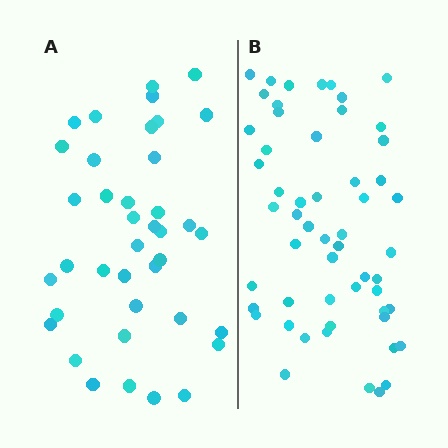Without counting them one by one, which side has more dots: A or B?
Region B (the right region) has more dots.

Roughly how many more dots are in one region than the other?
Region B has approximately 15 more dots than region A.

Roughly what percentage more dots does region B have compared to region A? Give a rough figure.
About 40% more.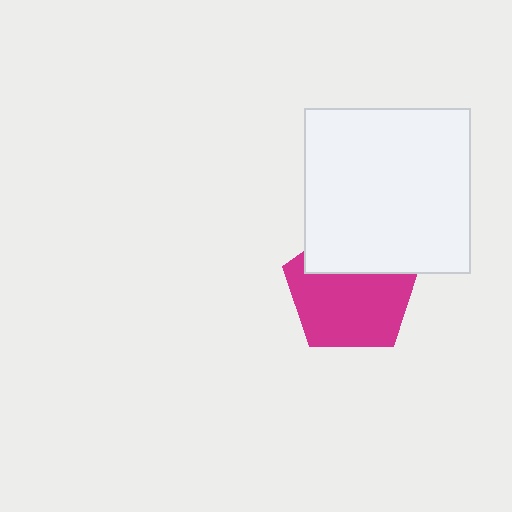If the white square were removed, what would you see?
You would see the complete magenta pentagon.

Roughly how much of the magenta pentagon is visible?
Most of it is visible (roughly 67%).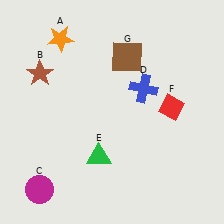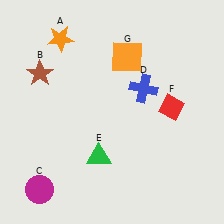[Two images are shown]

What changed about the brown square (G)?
In Image 1, G is brown. In Image 2, it changed to orange.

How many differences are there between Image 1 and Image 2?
There is 1 difference between the two images.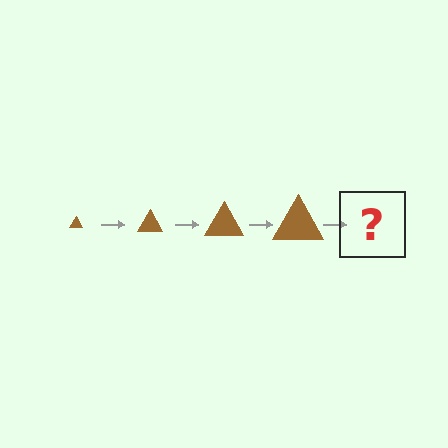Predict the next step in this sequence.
The next step is a brown triangle, larger than the previous one.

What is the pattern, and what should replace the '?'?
The pattern is that the triangle gets progressively larger each step. The '?' should be a brown triangle, larger than the previous one.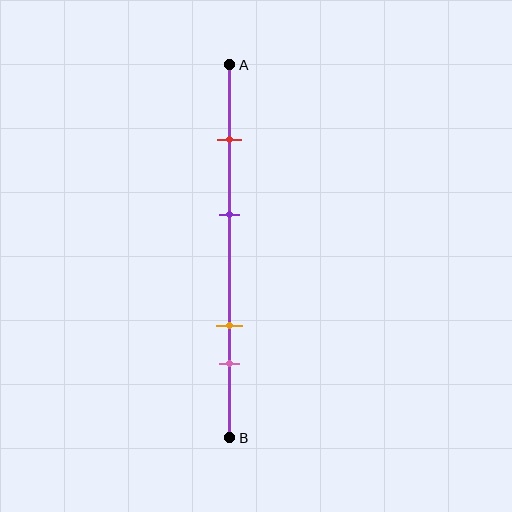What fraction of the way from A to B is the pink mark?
The pink mark is approximately 80% (0.8) of the way from A to B.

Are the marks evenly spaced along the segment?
No, the marks are not evenly spaced.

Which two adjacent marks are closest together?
The orange and pink marks are the closest adjacent pair.